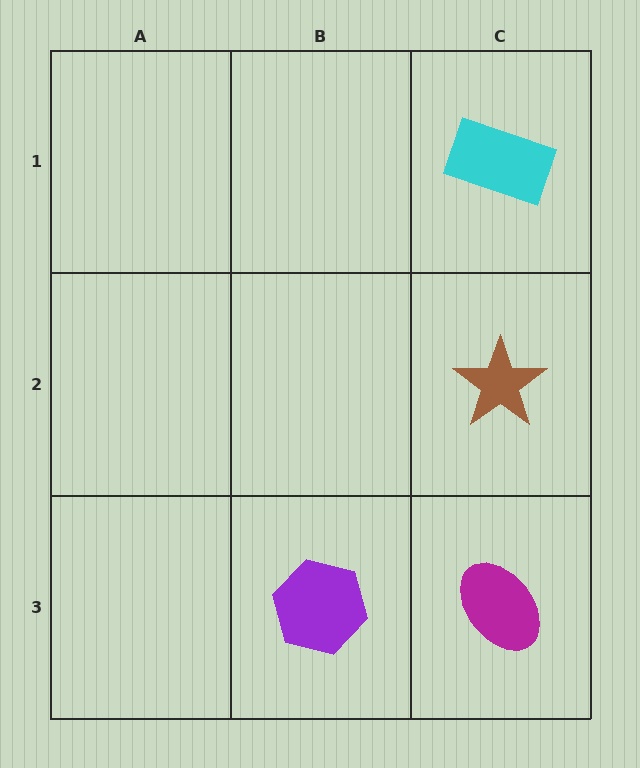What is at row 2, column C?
A brown star.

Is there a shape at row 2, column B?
No, that cell is empty.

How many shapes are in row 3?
2 shapes.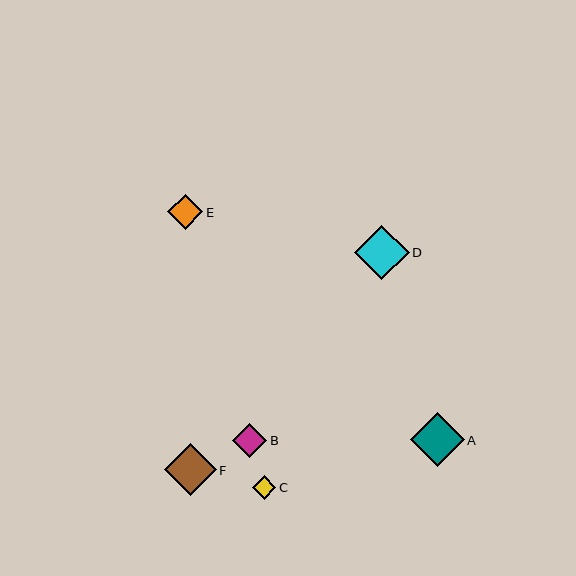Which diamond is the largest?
Diamond D is the largest with a size of approximately 55 pixels.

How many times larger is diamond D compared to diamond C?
Diamond D is approximately 2.3 times the size of diamond C.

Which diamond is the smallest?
Diamond C is the smallest with a size of approximately 23 pixels.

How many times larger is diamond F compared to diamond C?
Diamond F is approximately 2.2 times the size of diamond C.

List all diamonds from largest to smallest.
From largest to smallest: D, A, F, E, B, C.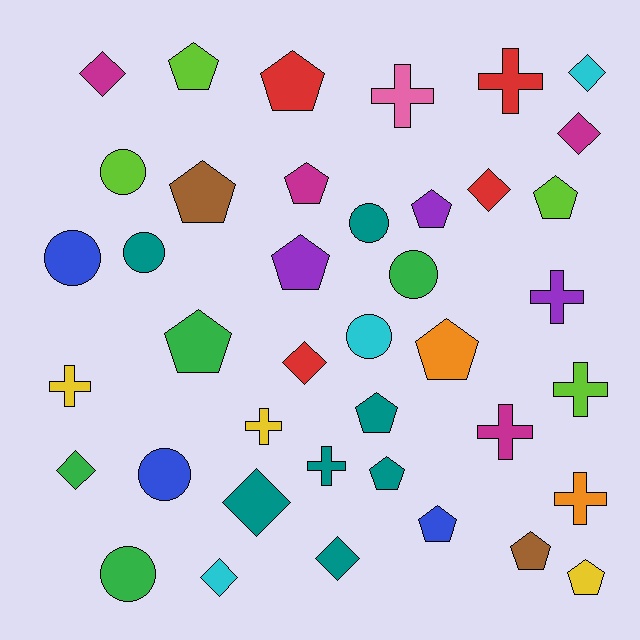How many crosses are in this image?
There are 9 crosses.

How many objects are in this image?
There are 40 objects.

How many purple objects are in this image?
There are 3 purple objects.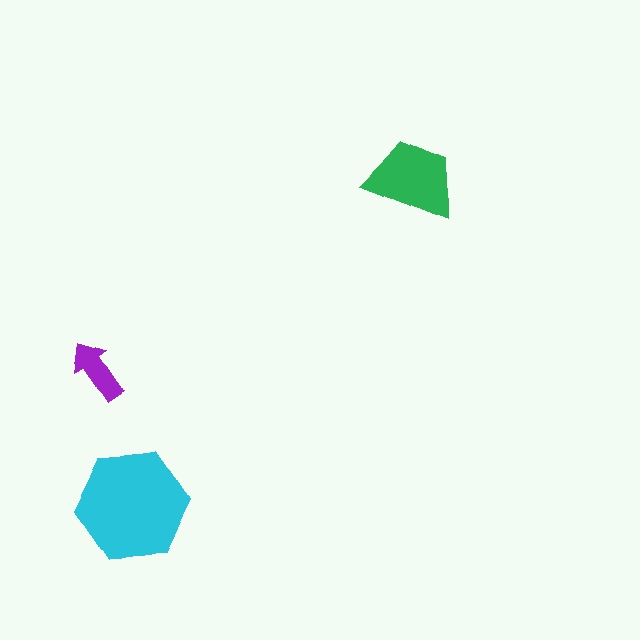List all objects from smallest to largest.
The purple arrow, the green trapezoid, the cyan hexagon.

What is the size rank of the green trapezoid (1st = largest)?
2nd.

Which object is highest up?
The green trapezoid is topmost.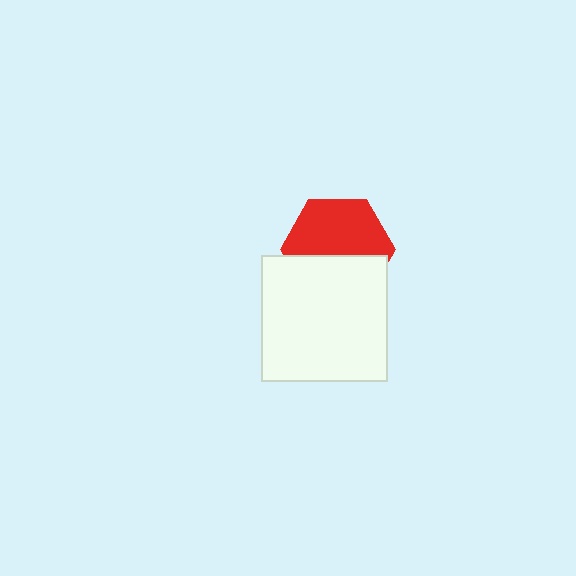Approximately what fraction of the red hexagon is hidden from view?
Roughly 42% of the red hexagon is hidden behind the white square.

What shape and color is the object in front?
The object in front is a white square.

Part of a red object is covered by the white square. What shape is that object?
It is a hexagon.